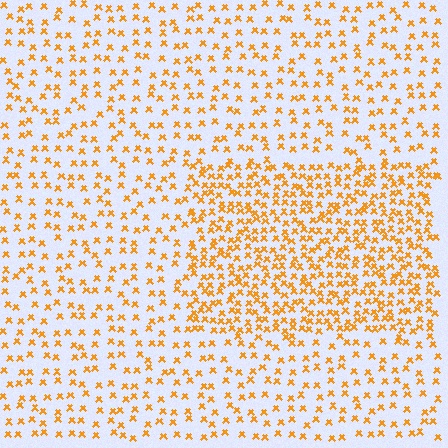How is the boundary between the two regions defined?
The boundary is defined by a change in element density (approximately 2.1x ratio). All elements are the same color, size, and shape.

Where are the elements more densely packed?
The elements are more densely packed inside the rectangle boundary.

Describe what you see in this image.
The image contains small orange elements arranged at two different densities. A rectangle-shaped region is visible where the elements are more densely packed than the surrounding area.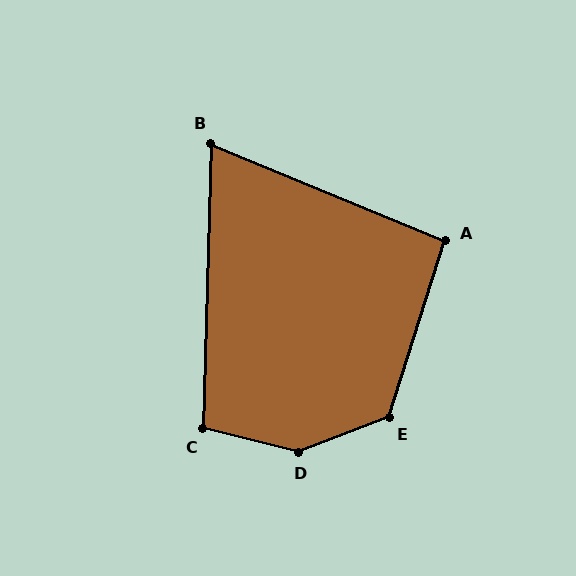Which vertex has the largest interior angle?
D, at approximately 145 degrees.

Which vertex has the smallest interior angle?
B, at approximately 69 degrees.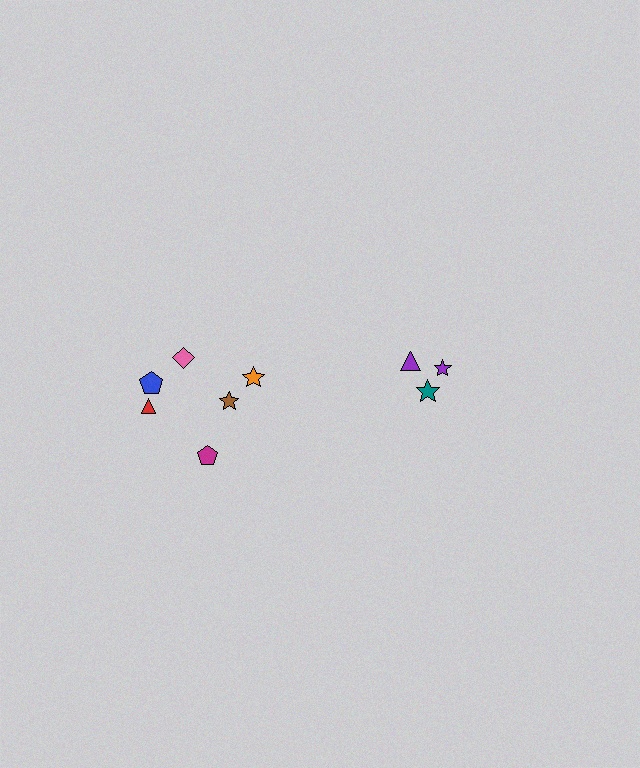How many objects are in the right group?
There are 3 objects.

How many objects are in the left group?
There are 6 objects.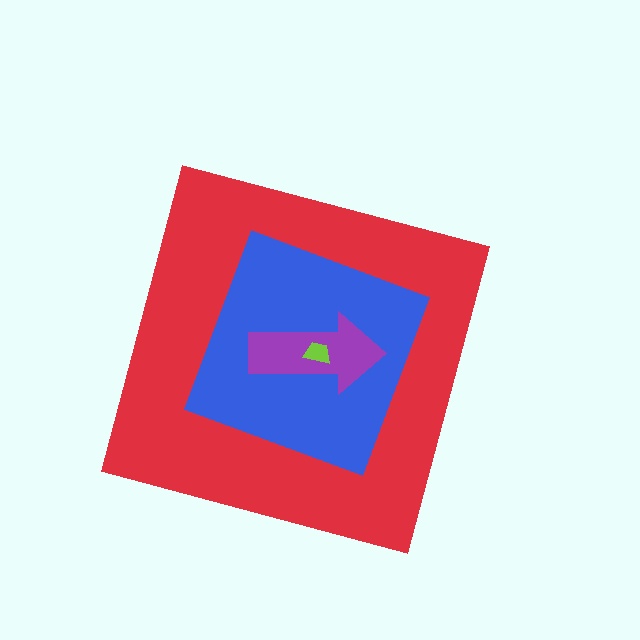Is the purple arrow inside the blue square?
Yes.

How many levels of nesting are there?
4.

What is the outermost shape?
The red square.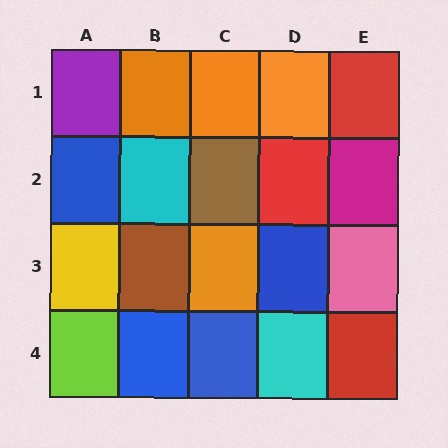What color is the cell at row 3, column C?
Orange.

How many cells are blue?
4 cells are blue.